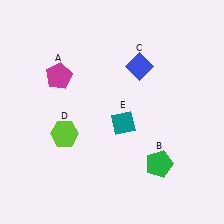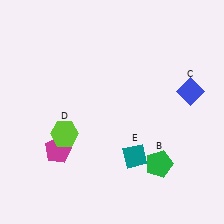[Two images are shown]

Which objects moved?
The objects that moved are: the magenta pentagon (A), the blue diamond (C), the teal diamond (E).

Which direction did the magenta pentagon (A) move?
The magenta pentagon (A) moved down.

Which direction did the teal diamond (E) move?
The teal diamond (E) moved down.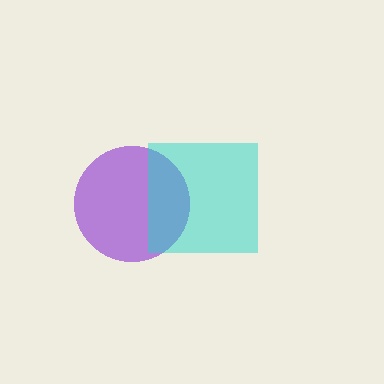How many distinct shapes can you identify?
There are 2 distinct shapes: a purple circle, a cyan square.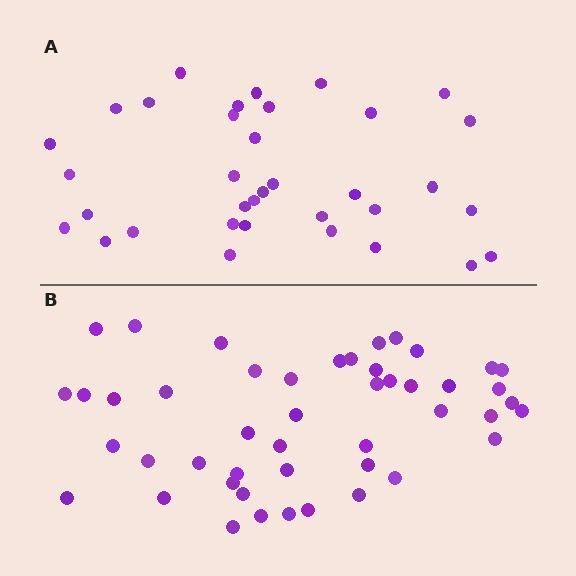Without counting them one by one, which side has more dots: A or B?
Region B (the bottom region) has more dots.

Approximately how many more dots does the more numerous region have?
Region B has roughly 12 or so more dots than region A.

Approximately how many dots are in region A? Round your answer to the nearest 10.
About 40 dots. (The exact count is 35, which rounds to 40.)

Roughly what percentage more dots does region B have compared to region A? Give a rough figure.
About 35% more.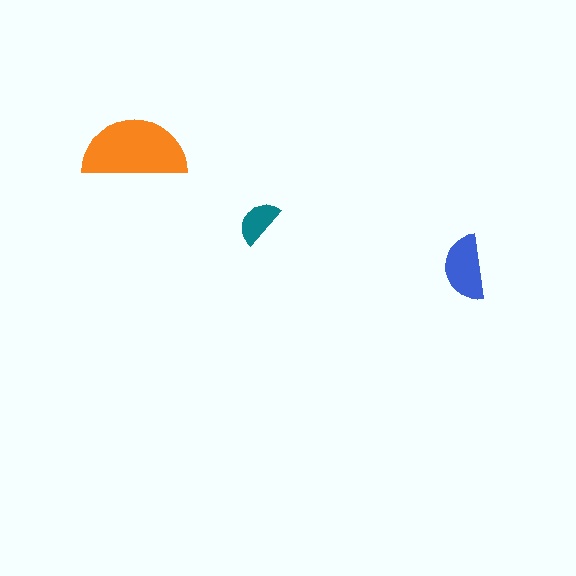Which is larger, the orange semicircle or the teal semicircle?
The orange one.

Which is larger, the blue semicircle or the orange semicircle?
The orange one.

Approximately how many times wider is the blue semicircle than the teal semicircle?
About 1.5 times wider.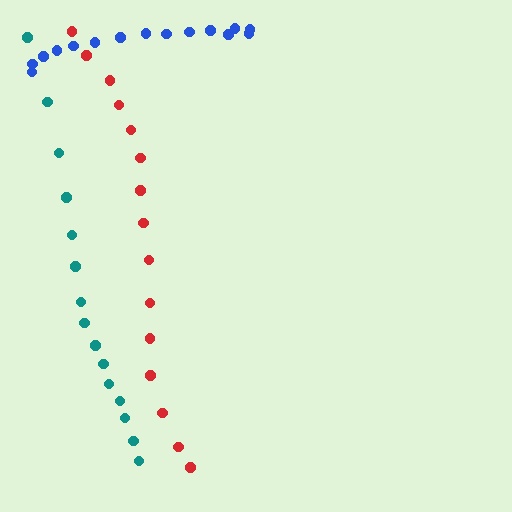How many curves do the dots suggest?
There are 3 distinct paths.